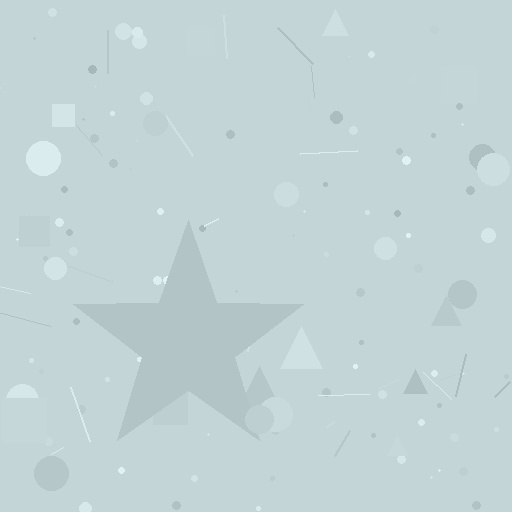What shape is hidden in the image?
A star is hidden in the image.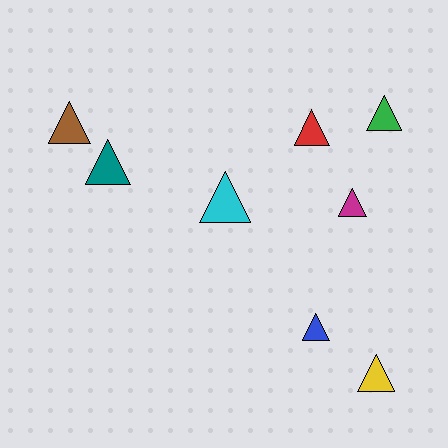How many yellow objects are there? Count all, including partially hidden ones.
There is 1 yellow object.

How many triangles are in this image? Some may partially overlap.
There are 8 triangles.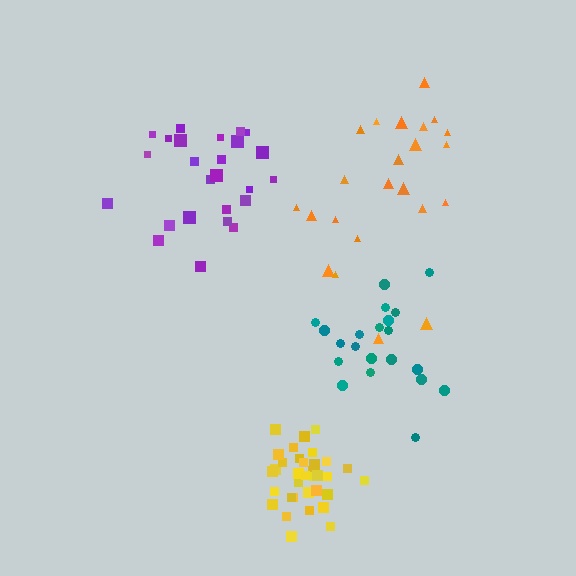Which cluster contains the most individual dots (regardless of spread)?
Yellow (34).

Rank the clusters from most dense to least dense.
yellow, purple, teal, orange.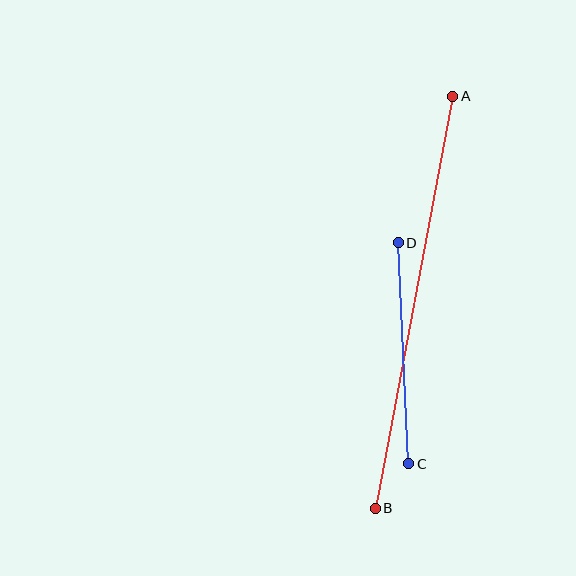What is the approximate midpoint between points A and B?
The midpoint is at approximately (414, 302) pixels.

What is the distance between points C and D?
The distance is approximately 221 pixels.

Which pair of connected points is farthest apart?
Points A and B are farthest apart.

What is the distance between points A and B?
The distance is approximately 420 pixels.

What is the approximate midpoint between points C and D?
The midpoint is at approximately (404, 353) pixels.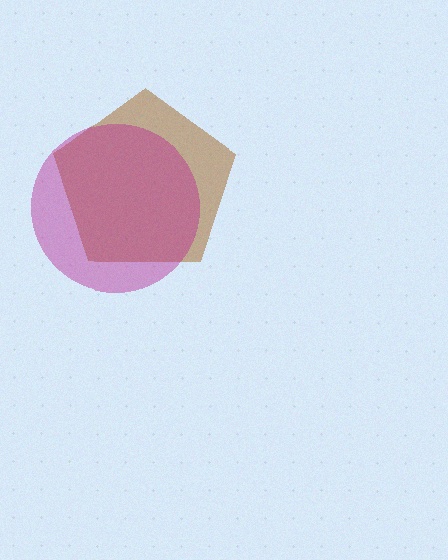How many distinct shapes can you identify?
There are 2 distinct shapes: a brown pentagon, a magenta circle.